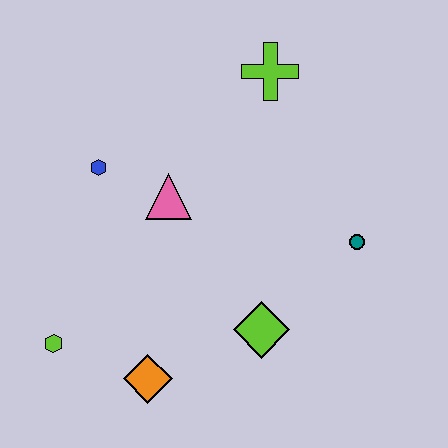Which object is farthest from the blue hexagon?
The teal circle is farthest from the blue hexagon.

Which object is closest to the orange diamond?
The lime hexagon is closest to the orange diamond.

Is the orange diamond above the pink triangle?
No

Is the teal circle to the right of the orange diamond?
Yes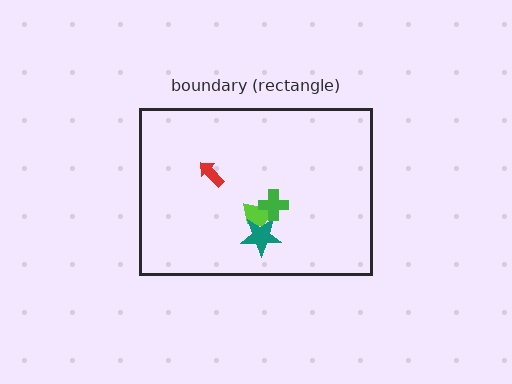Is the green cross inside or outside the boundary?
Inside.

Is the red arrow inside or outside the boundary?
Inside.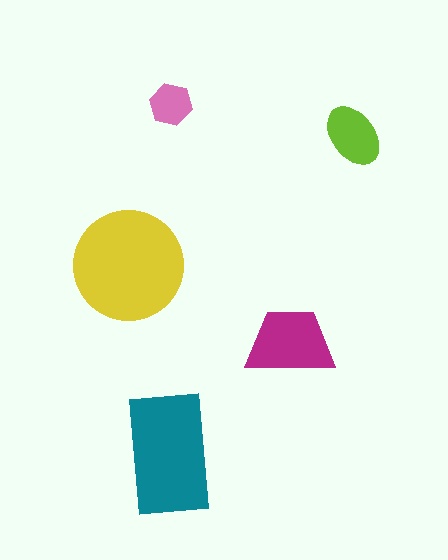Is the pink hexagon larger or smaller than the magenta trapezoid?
Smaller.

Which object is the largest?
The yellow circle.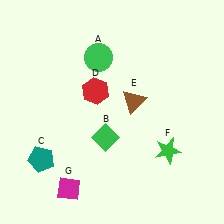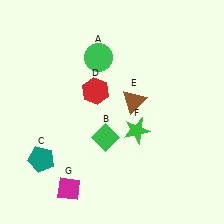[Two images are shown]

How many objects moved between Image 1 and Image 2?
1 object moved between the two images.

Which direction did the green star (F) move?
The green star (F) moved left.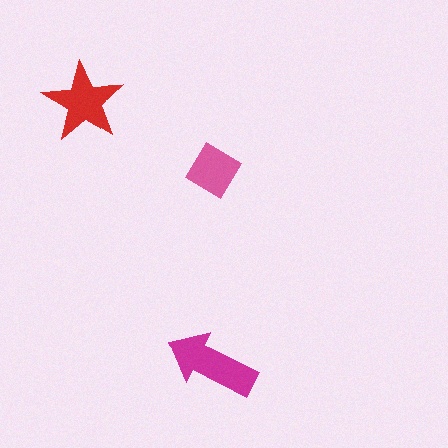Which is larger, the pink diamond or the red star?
The red star.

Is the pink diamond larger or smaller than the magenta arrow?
Smaller.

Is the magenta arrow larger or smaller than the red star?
Larger.